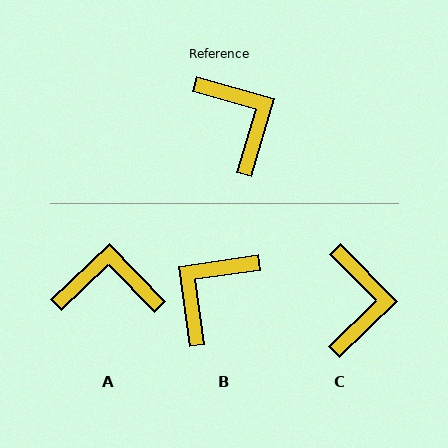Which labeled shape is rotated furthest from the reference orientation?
B, about 114 degrees away.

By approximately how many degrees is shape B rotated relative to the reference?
Approximately 114 degrees counter-clockwise.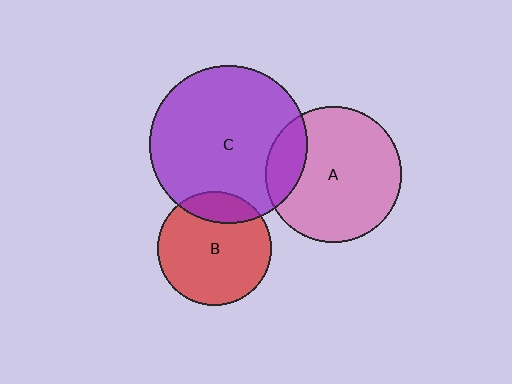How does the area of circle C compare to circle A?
Approximately 1.3 times.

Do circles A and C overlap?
Yes.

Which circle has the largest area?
Circle C (purple).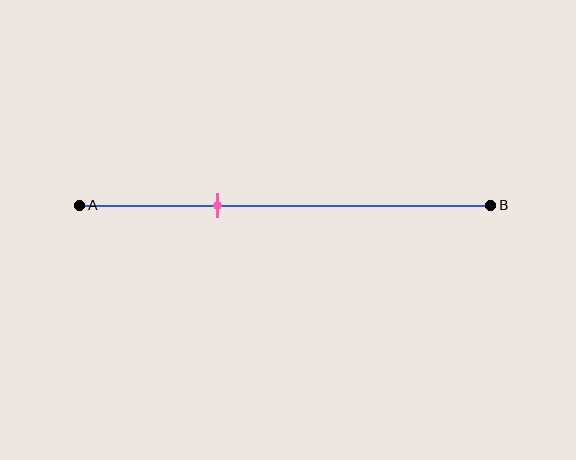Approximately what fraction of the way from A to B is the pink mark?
The pink mark is approximately 35% of the way from A to B.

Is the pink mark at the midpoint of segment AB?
No, the mark is at about 35% from A, not at the 50% midpoint.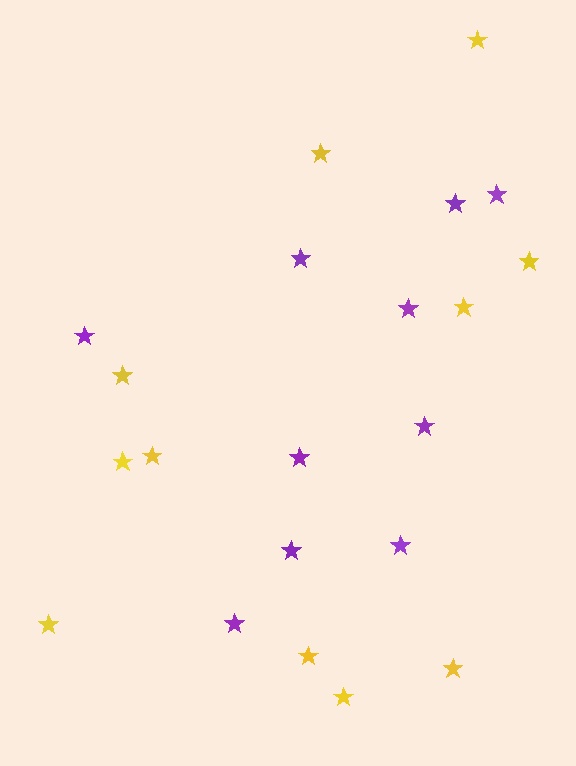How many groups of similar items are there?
There are 2 groups: one group of purple stars (10) and one group of yellow stars (11).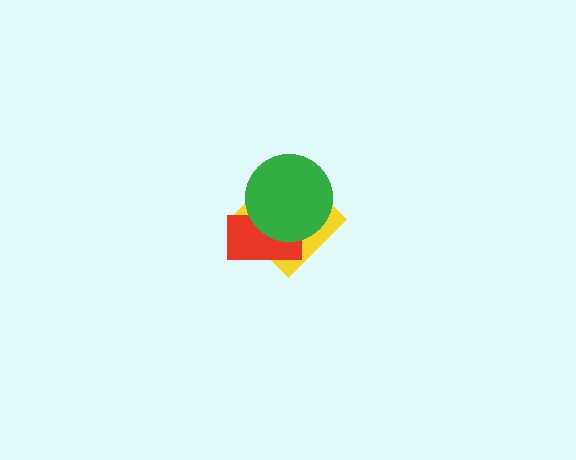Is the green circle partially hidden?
No, no other shape covers it.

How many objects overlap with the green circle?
2 objects overlap with the green circle.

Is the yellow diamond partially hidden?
Yes, it is partially covered by another shape.